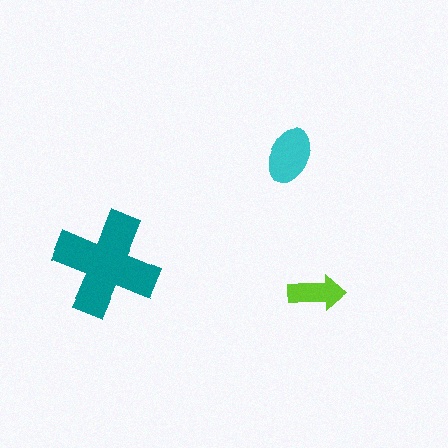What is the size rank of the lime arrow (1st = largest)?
3rd.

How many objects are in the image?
There are 3 objects in the image.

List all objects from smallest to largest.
The lime arrow, the cyan ellipse, the teal cross.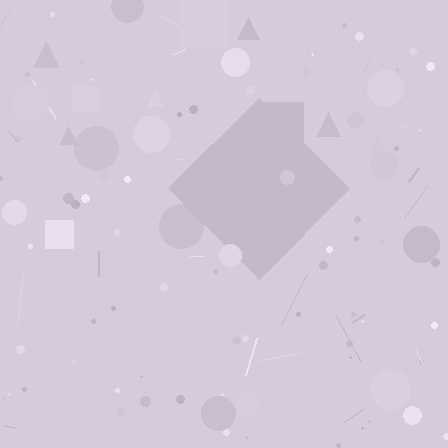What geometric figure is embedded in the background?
A diamond is embedded in the background.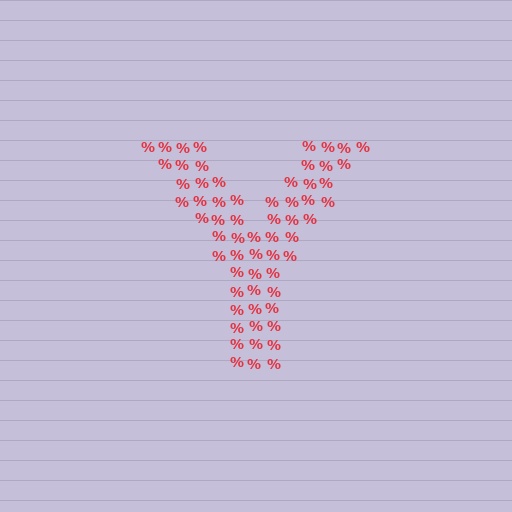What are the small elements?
The small elements are percent signs.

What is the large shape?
The large shape is the letter Y.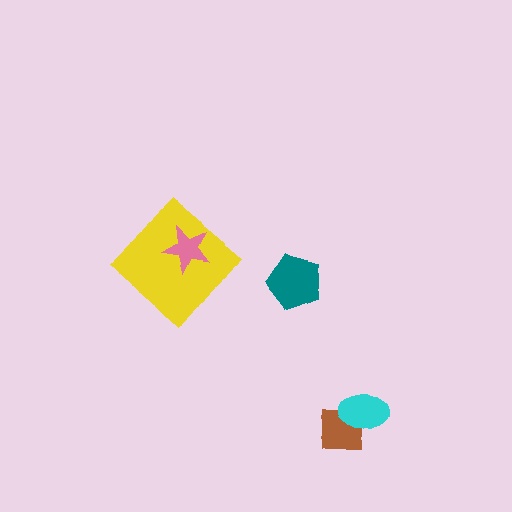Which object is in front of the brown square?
The cyan ellipse is in front of the brown square.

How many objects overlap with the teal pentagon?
0 objects overlap with the teal pentagon.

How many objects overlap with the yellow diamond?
1 object overlaps with the yellow diamond.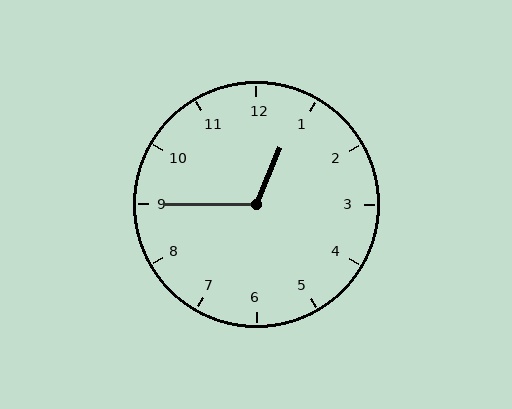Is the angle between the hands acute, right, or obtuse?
It is obtuse.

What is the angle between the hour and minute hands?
Approximately 112 degrees.